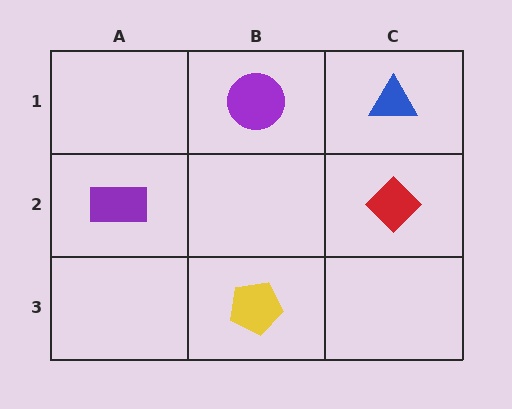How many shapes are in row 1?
2 shapes.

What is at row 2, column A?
A purple rectangle.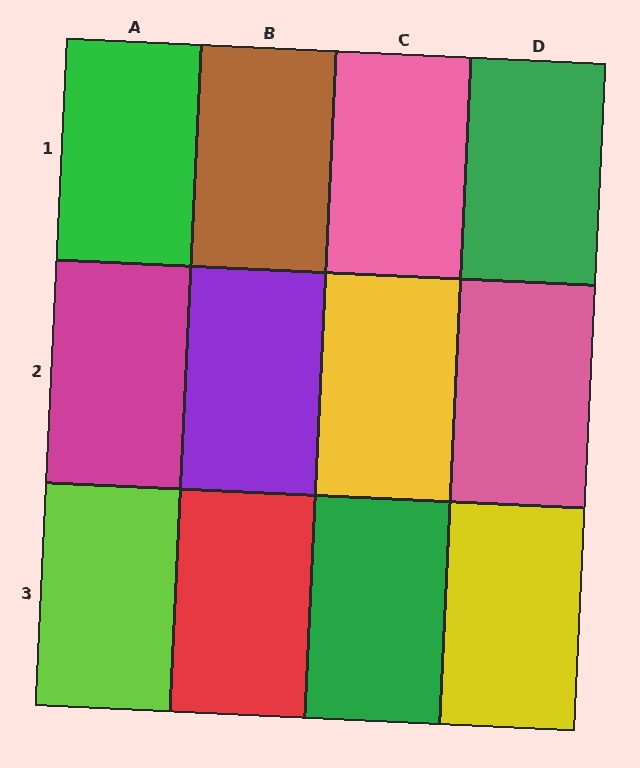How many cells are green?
3 cells are green.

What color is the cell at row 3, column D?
Yellow.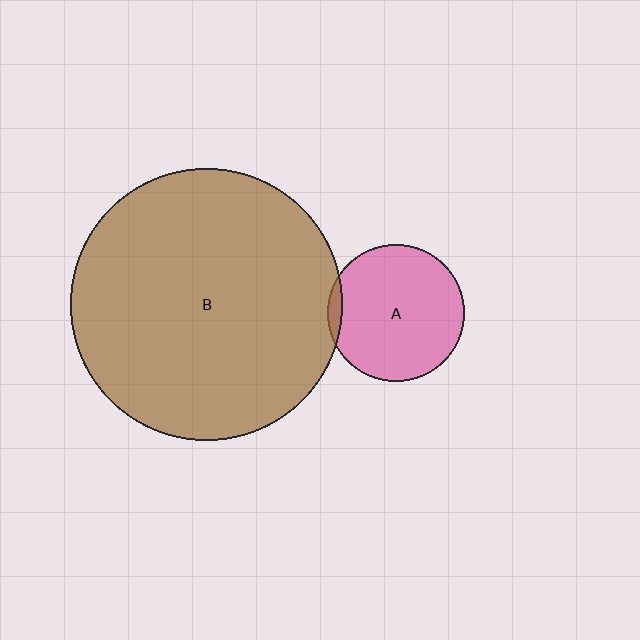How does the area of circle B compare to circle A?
Approximately 4.0 times.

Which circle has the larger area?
Circle B (brown).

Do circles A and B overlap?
Yes.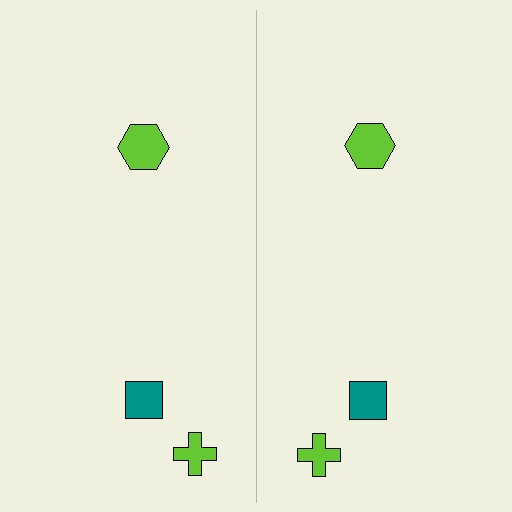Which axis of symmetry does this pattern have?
The pattern has a vertical axis of symmetry running through the center of the image.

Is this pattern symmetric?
Yes, this pattern has bilateral (reflection) symmetry.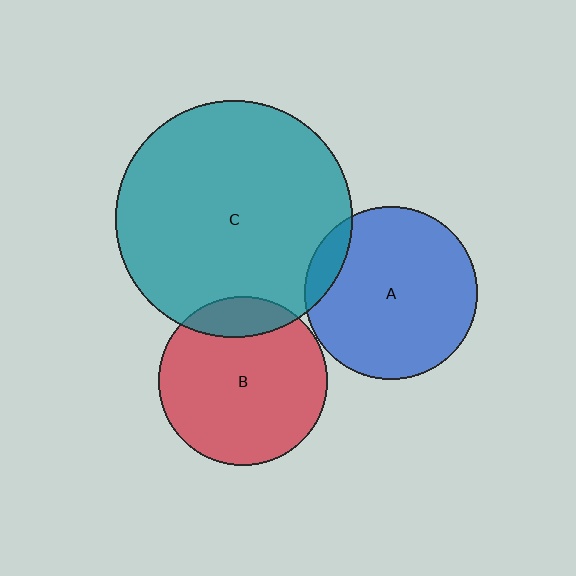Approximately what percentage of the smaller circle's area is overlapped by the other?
Approximately 10%.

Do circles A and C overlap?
Yes.